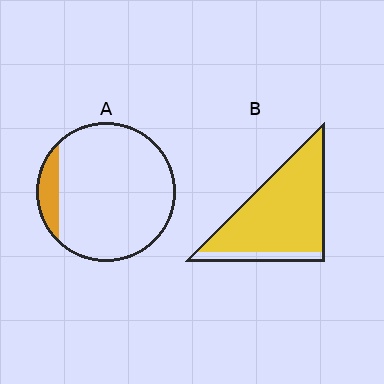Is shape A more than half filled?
No.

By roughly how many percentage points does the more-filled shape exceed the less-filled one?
By roughly 75 percentage points (B over A).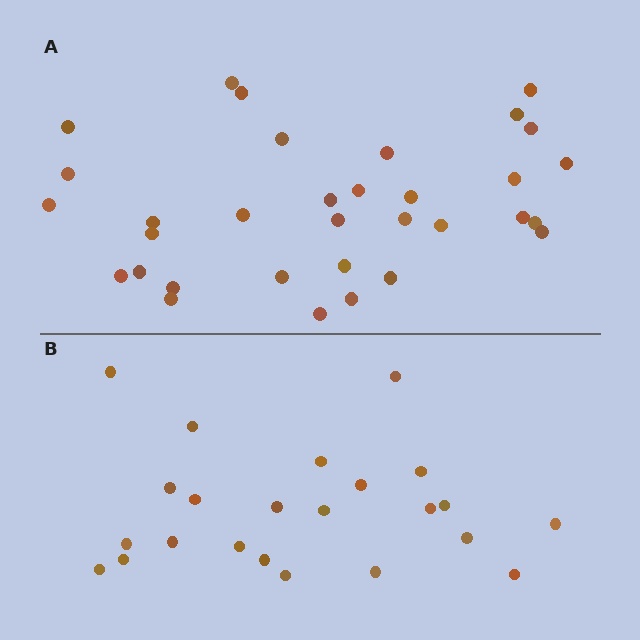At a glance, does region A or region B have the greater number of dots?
Region A (the top region) has more dots.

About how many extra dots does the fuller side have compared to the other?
Region A has roughly 10 or so more dots than region B.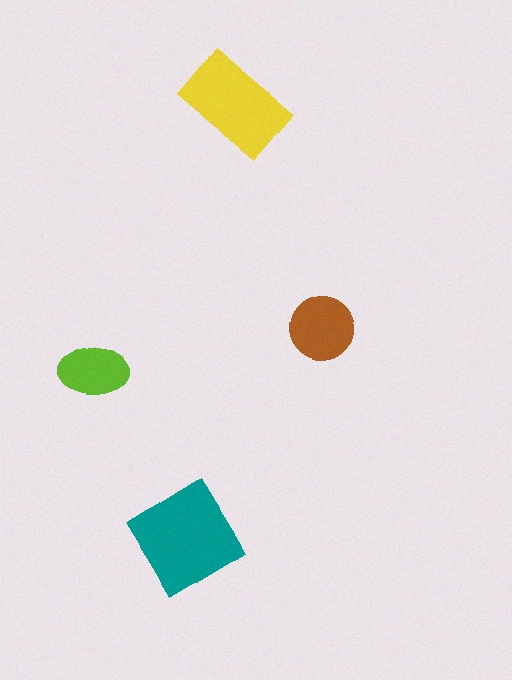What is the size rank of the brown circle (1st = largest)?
3rd.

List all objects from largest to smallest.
The teal diamond, the yellow rectangle, the brown circle, the lime ellipse.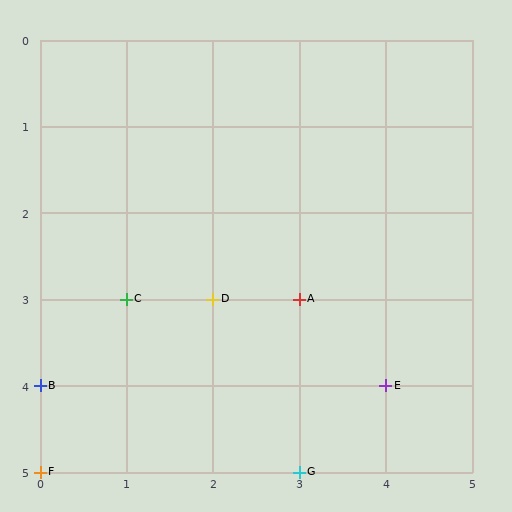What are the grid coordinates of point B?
Point B is at grid coordinates (0, 4).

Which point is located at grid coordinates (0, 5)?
Point F is at (0, 5).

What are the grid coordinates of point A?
Point A is at grid coordinates (3, 3).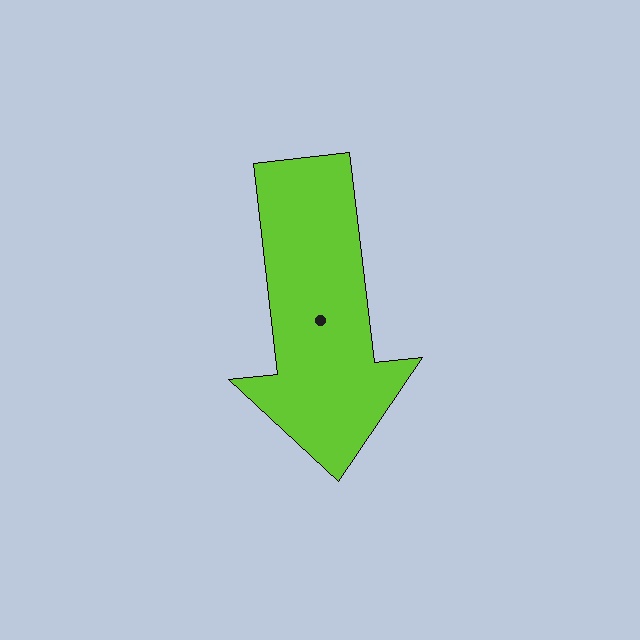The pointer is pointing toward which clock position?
Roughly 6 o'clock.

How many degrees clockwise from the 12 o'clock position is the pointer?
Approximately 173 degrees.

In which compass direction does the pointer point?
South.